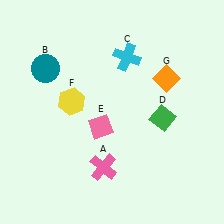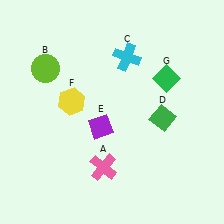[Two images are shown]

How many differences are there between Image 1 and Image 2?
There are 3 differences between the two images.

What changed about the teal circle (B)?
In Image 1, B is teal. In Image 2, it changed to lime.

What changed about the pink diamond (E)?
In Image 1, E is pink. In Image 2, it changed to purple.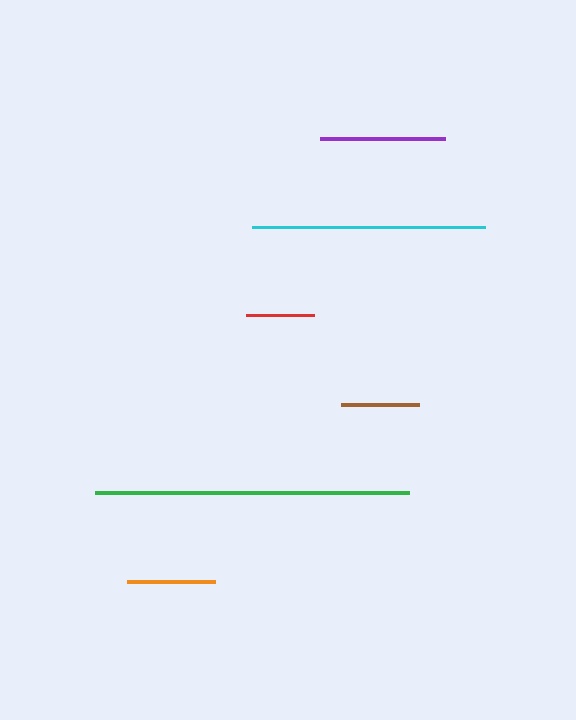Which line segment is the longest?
The green line is the longest at approximately 314 pixels.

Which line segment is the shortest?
The red line is the shortest at approximately 68 pixels.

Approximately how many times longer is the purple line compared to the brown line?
The purple line is approximately 1.6 times the length of the brown line.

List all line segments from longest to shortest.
From longest to shortest: green, cyan, purple, orange, brown, red.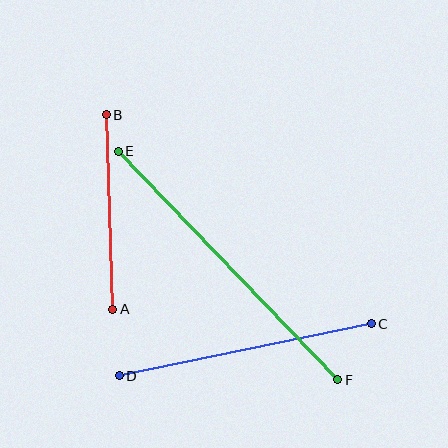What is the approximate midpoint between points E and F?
The midpoint is at approximately (228, 266) pixels.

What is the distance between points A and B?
The distance is approximately 195 pixels.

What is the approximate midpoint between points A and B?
The midpoint is at approximately (109, 212) pixels.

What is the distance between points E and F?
The distance is approximately 317 pixels.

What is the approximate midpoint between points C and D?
The midpoint is at approximately (245, 350) pixels.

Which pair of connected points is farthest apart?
Points E and F are farthest apart.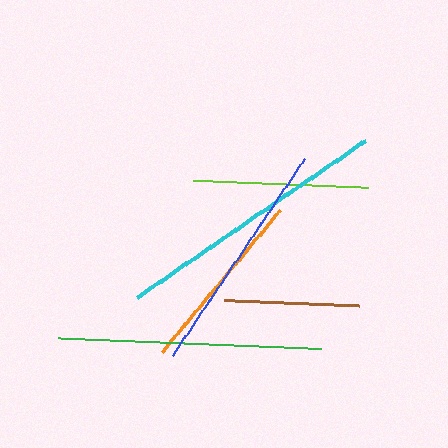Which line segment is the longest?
The cyan line is the longest at approximately 277 pixels.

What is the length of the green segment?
The green segment is approximately 263 pixels long.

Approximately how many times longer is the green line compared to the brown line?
The green line is approximately 2.0 times the length of the brown line.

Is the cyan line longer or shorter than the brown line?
The cyan line is longer than the brown line.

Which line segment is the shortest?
The brown line is the shortest at approximately 134 pixels.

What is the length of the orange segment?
The orange segment is approximately 183 pixels long.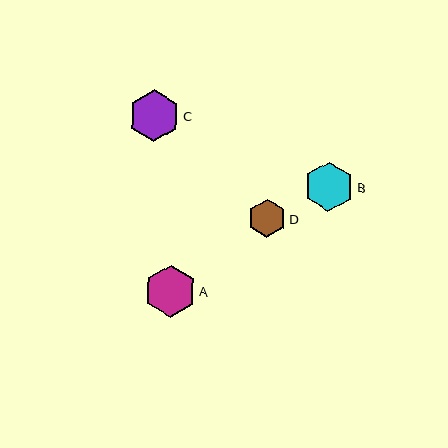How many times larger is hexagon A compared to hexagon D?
Hexagon A is approximately 1.4 times the size of hexagon D.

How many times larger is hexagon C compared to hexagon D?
Hexagon C is approximately 1.4 times the size of hexagon D.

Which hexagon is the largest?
Hexagon A is the largest with a size of approximately 52 pixels.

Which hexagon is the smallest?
Hexagon D is the smallest with a size of approximately 38 pixels.